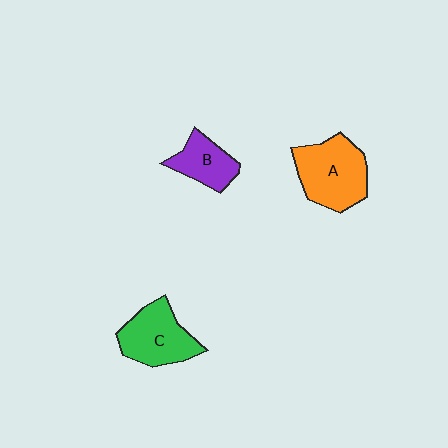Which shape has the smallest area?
Shape B (purple).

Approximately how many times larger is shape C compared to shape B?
Approximately 1.4 times.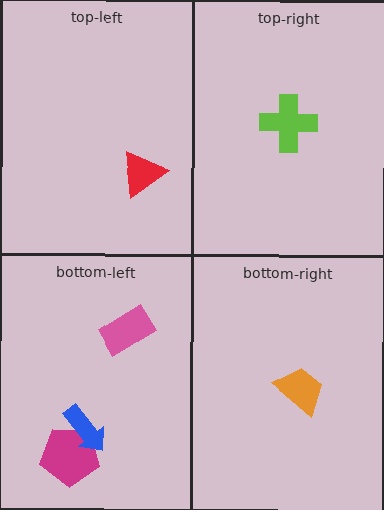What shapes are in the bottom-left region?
The magenta pentagon, the blue arrow, the pink rectangle.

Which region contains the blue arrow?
The bottom-left region.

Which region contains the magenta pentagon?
The bottom-left region.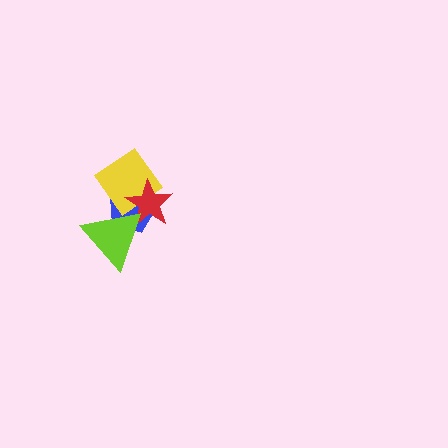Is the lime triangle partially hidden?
No, no other shape covers it.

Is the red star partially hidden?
Yes, it is partially covered by another shape.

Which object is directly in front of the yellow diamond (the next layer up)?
The red star is directly in front of the yellow diamond.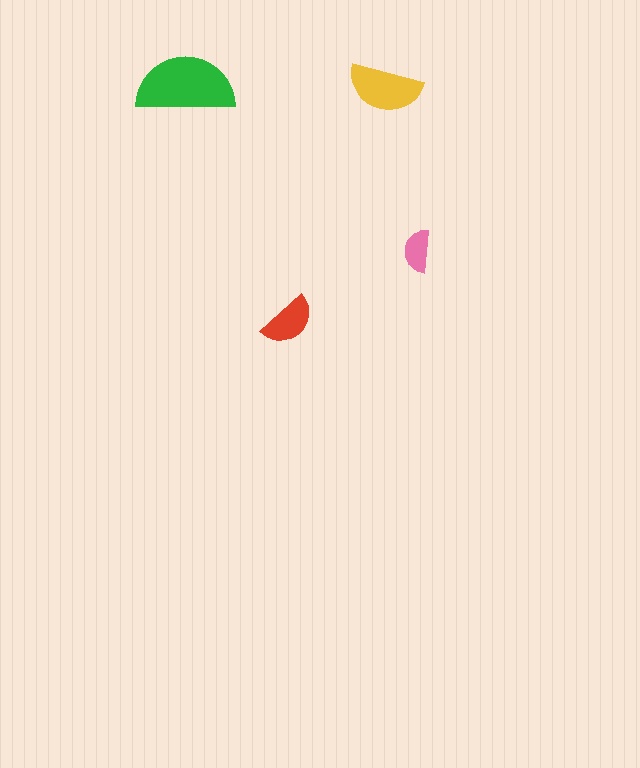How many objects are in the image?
There are 4 objects in the image.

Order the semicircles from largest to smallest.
the green one, the yellow one, the red one, the pink one.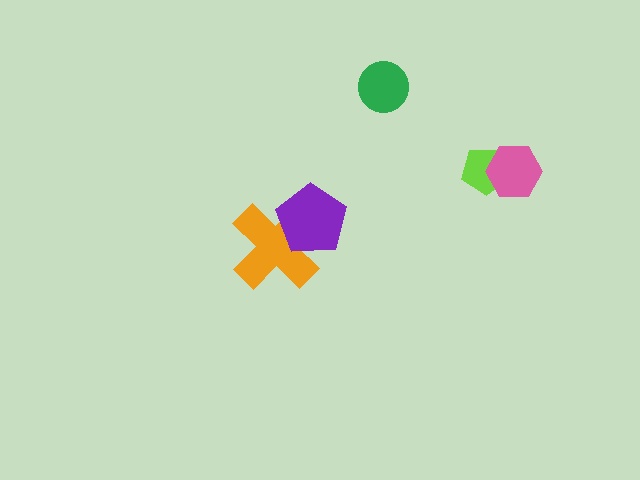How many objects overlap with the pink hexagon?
1 object overlaps with the pink hexagon.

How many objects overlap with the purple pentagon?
1 object overlaps with the purple pentagon.